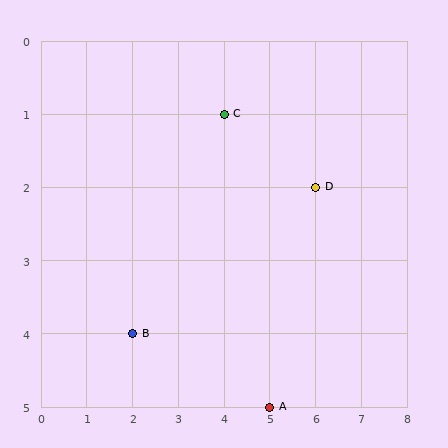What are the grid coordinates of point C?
Point C is at grid coordinates (4, 1).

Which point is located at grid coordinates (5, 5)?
Point A is at (5, 5).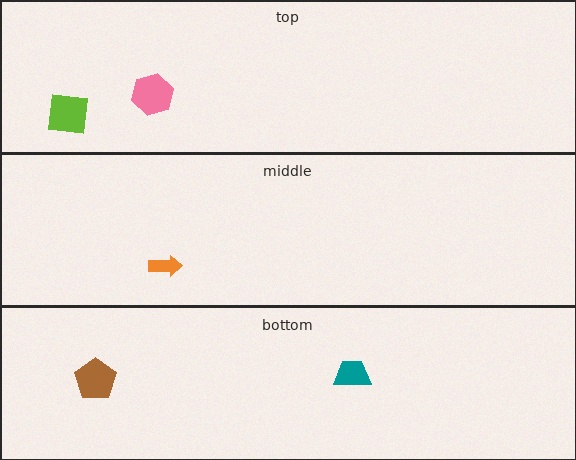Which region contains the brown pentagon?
The bottom region.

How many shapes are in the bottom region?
2.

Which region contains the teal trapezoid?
The bottom region.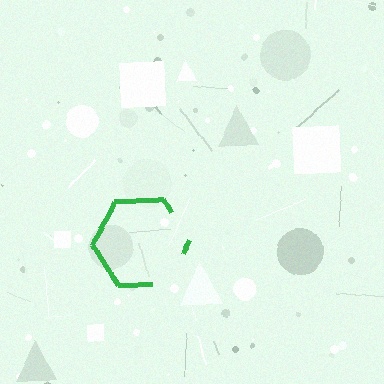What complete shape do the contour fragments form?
The contour fragments form a hexagon.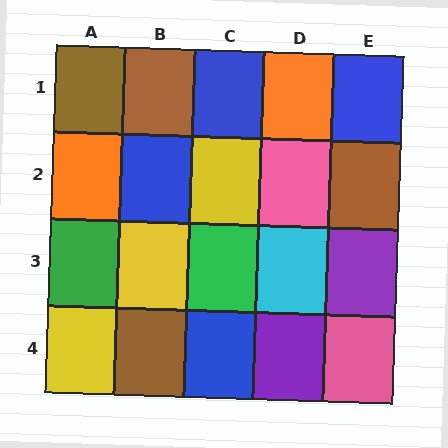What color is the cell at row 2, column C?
Yellow.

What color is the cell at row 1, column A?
Brown.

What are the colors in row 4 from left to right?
Yellow, brown, blue, purple, pink.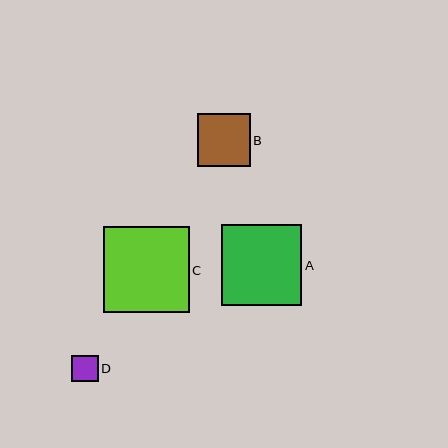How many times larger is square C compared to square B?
Square C is approximately 1.6 times the size of square B.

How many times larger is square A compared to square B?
Square A is approximately 1.5 times the size of square B.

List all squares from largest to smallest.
From largest to smallest: C, A, B, D.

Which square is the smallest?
Square D is the smallest with a size of approximately 26 pixels.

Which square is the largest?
Square C is the largest with a size of approximately 86 pixels.